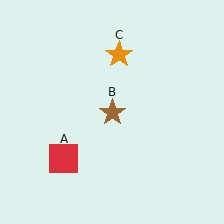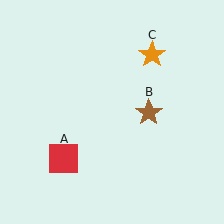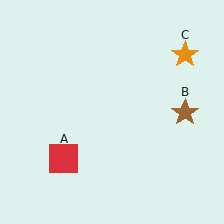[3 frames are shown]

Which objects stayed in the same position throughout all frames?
Red square (object A) remained stationary.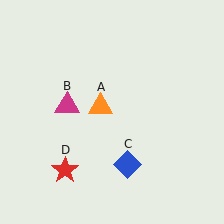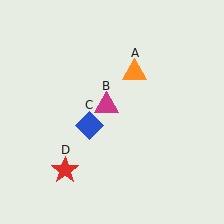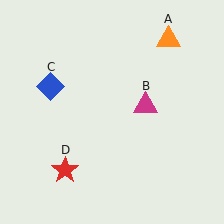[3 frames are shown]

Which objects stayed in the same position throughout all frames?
Red star (object D) remained stationary.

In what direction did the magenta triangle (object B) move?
The magenta triangle (object B) moved right.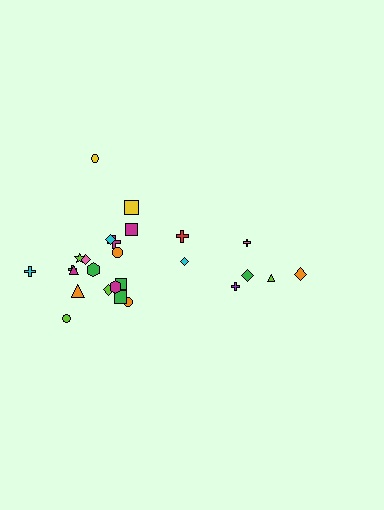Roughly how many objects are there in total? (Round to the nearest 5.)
Roughly 25 objects in total.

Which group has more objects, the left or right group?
The left group.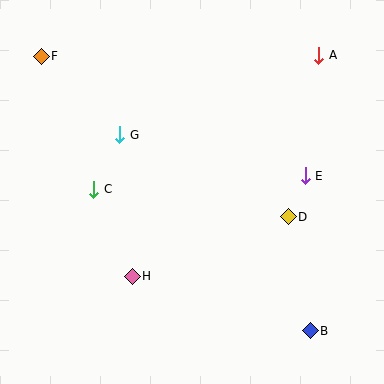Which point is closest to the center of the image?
Point G at (120, 135) is closest to the center.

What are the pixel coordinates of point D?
Point D is at (288, 217).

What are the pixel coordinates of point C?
Point C is at (94, 189).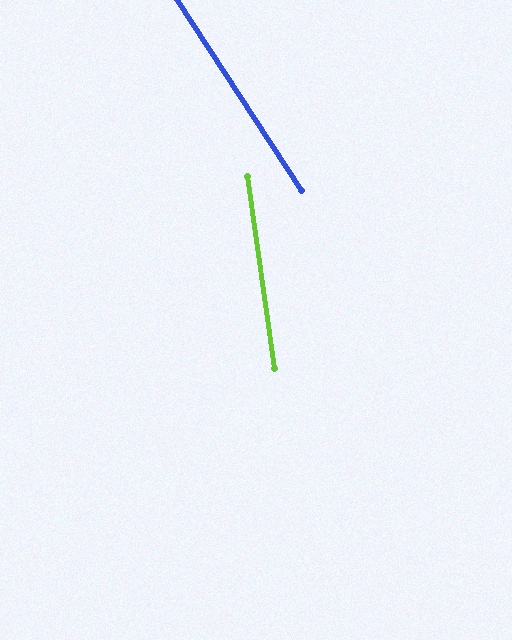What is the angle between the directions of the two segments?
Approximately 25 degrees.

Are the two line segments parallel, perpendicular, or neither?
Neither parallel nor perpendicular — they differ by about 25°.